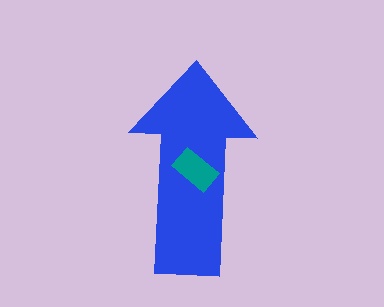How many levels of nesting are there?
2.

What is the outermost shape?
The blue arrow.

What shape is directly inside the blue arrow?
The teal rectangle.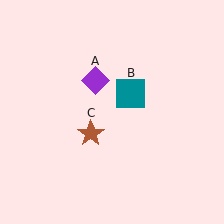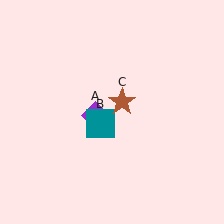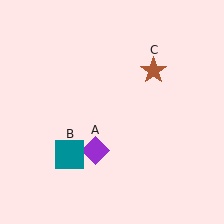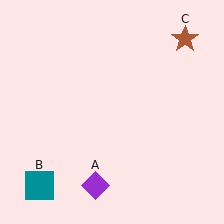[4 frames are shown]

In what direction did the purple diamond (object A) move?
The purple diamond (object A) moved down.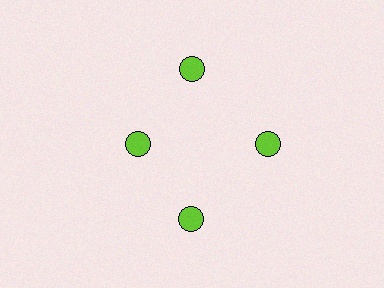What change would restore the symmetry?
The symmetry would be restored by moving it outward, back onto the ring so that all 4 circles sit at equal angles and equal distance from the center.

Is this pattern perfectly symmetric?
No. The 4 lime circles are arranged in a ring, but one element near the 9 o'clock position is pulled inward toward the center, breaking the 4-fold rotational symmetry.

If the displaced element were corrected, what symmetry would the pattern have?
It would have 4-fold rotational symmetry — the pattern would map onto itself every 90 degrees.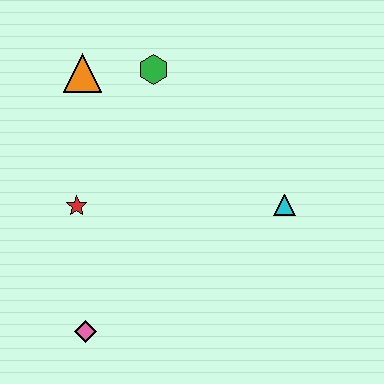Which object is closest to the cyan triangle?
The green hexagon is closest to the cyan triangle.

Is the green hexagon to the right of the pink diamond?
Yes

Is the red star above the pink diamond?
Yes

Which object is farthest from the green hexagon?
The pink diamond is farthest from the green hexagon.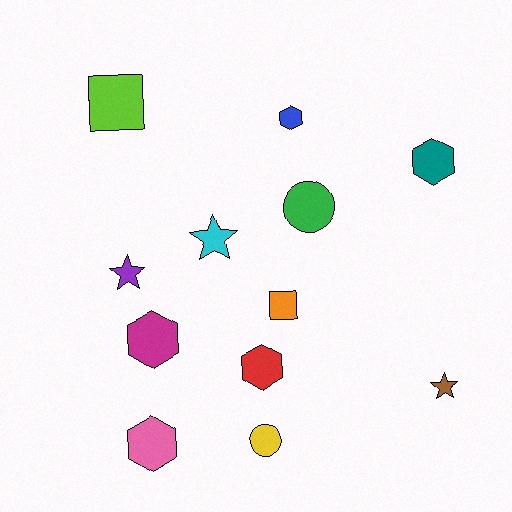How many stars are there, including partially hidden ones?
There are 3 stars.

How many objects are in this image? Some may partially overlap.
There are 12 objects.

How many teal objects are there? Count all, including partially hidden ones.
There is 1 teal object.